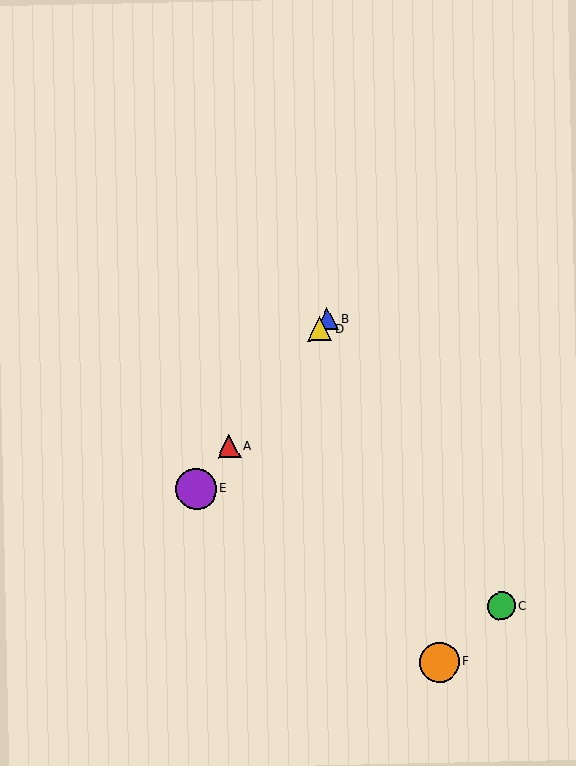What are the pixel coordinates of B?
Object B is at (327, 319).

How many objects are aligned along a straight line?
4 objects (A, B, D, E) are aligned along a straight line.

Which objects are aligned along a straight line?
Objects A, B, D, E are aligned along a straight line.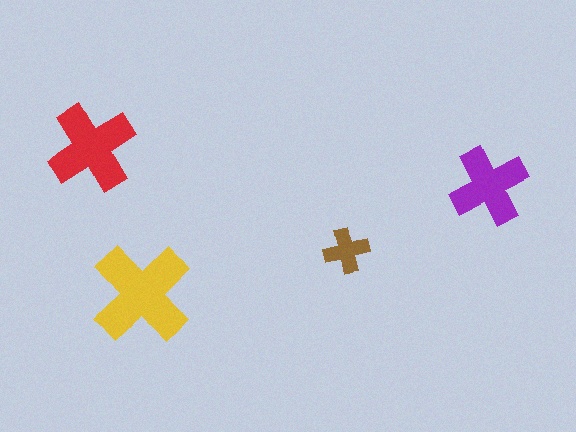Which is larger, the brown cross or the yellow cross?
The yellow one.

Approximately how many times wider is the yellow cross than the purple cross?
About 1.5 times wider.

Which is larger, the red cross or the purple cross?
The red one.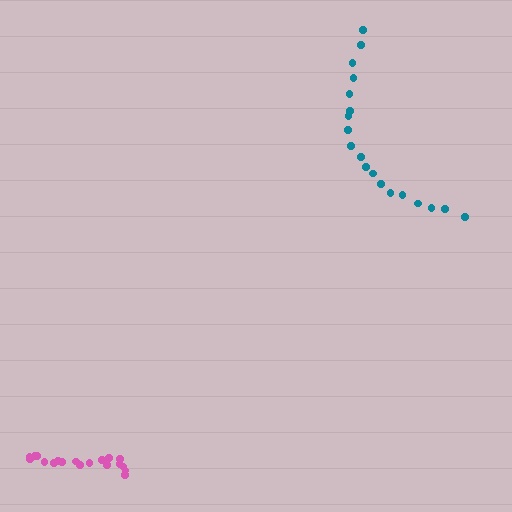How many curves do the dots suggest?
There are 2 distinct paths.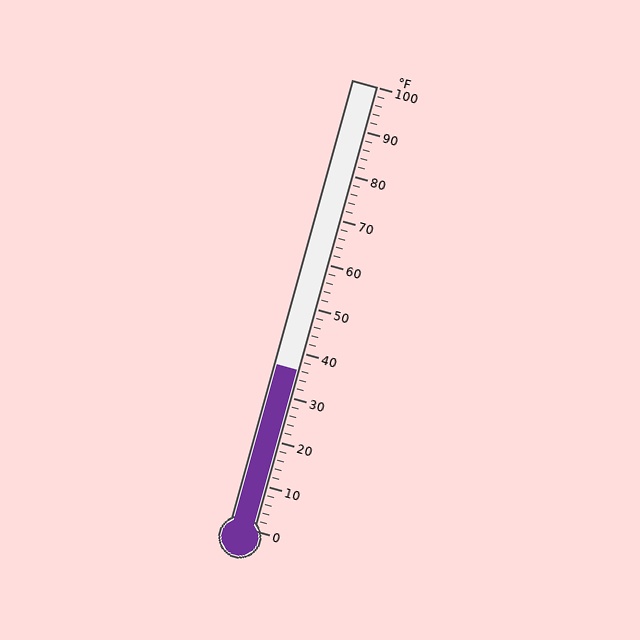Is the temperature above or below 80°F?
The temperature is below 80°F.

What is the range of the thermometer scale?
The thermometer scale ranges from 0°F to 100°F.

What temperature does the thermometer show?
The thermometer shows approximately 36°F.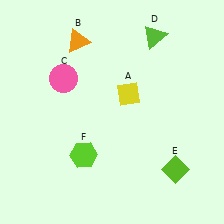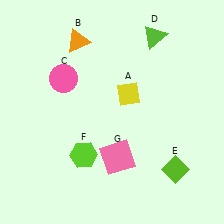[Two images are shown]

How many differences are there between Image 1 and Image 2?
There is 1 difference between the two images.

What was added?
A pink square (G) was added in Image 2.